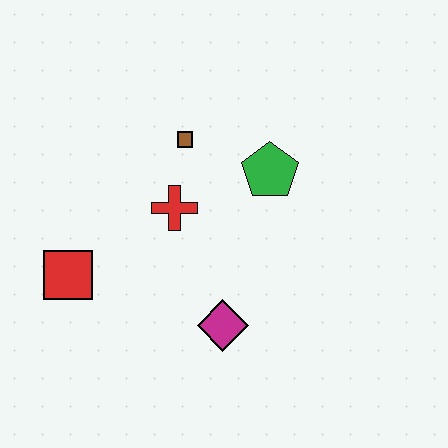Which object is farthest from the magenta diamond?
The brown square is farthest from the magenta diamond.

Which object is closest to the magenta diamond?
The red cross is closest to the magenta diamond.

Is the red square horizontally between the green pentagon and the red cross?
No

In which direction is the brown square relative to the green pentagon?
The brown square is to the left of the green pentagon.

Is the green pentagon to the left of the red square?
No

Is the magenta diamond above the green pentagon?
No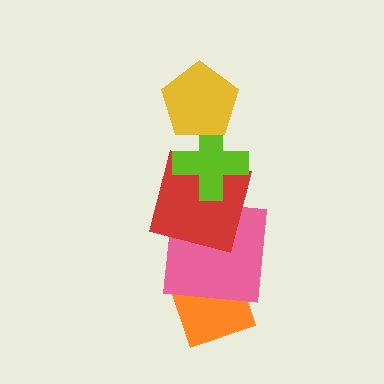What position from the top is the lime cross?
The lime cross is 2nd from the top.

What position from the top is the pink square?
The pink square is 4th from the top.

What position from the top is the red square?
The red square is 3rd from the top.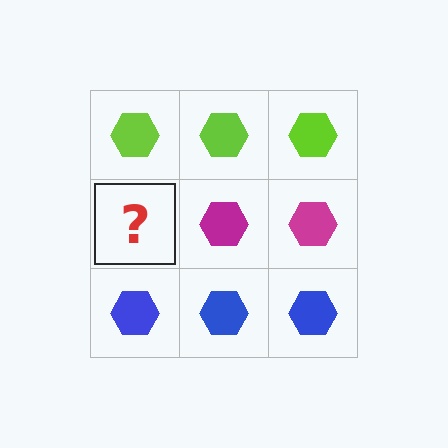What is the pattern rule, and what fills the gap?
The rule is that each row has a consistent color. The gap should be filled with a magenta hexagon.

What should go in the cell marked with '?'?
The missing cell should contain a magenta hexagon.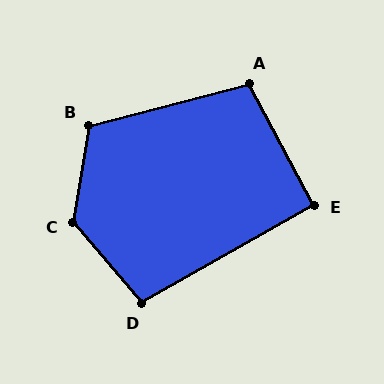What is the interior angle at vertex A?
Approximately 103 degrees (obtuse).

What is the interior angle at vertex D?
Approximately 100 degrees (obtuse).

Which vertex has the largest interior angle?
C, at approximately 131 degrees.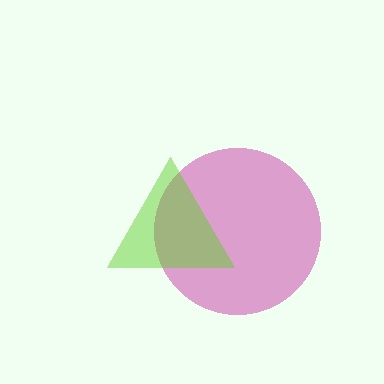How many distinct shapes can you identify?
There are 2 distinct shapes: a magenta circle, a lime triangle.